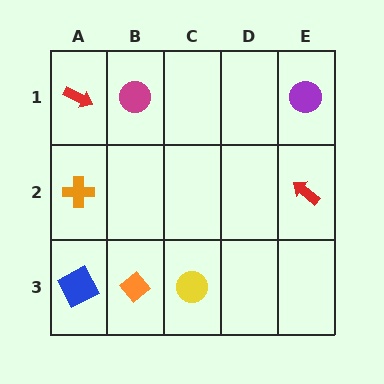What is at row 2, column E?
A red arrow.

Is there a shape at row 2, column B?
No, that cell is empty.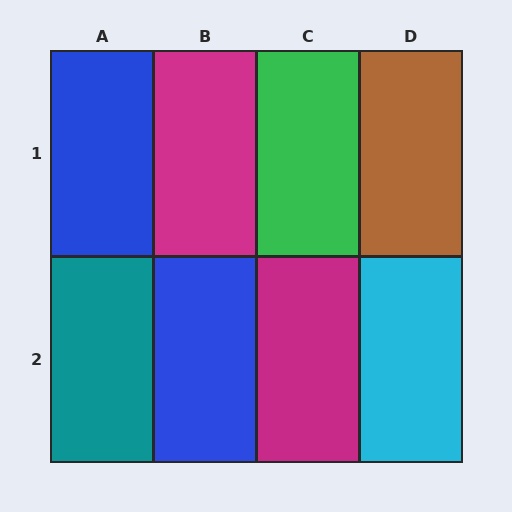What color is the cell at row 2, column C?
Magenta.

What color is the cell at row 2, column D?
Cyan.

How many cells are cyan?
1 cell is cyan.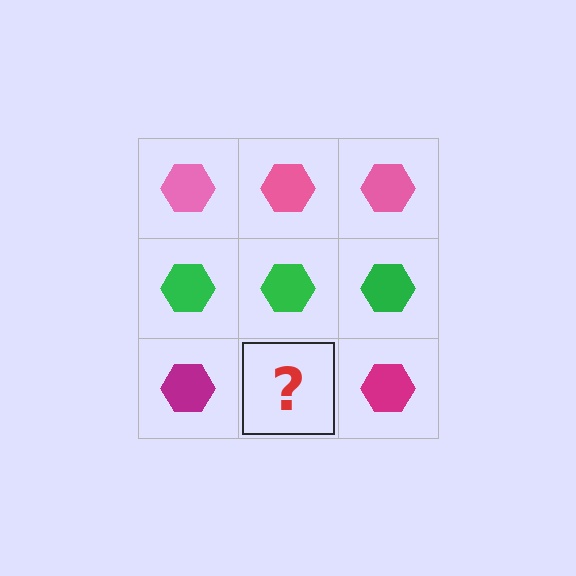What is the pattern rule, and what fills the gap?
The rule is that each row has a consistent color. The gap should be filled with a magenta hexagon.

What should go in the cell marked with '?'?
The missing cell should contain a magenta hexagon.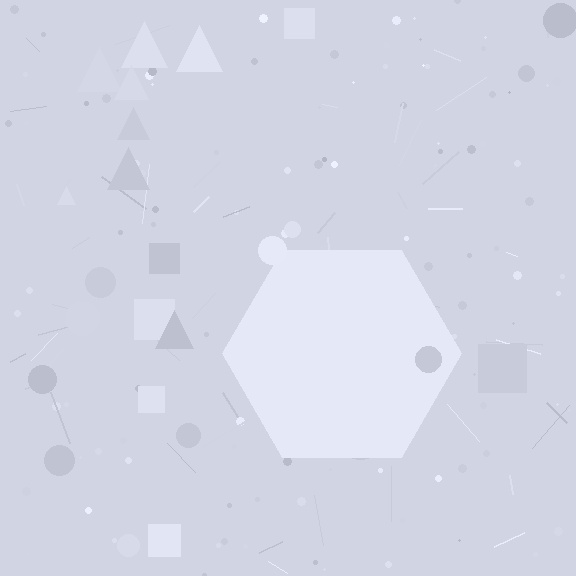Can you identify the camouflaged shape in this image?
The camouflaged shape is a hexagon.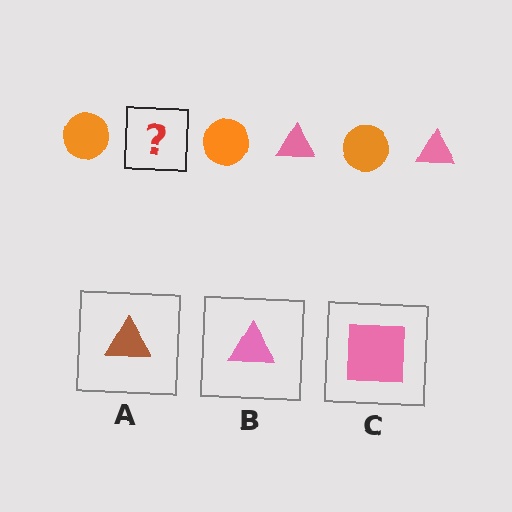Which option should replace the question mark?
Option B.